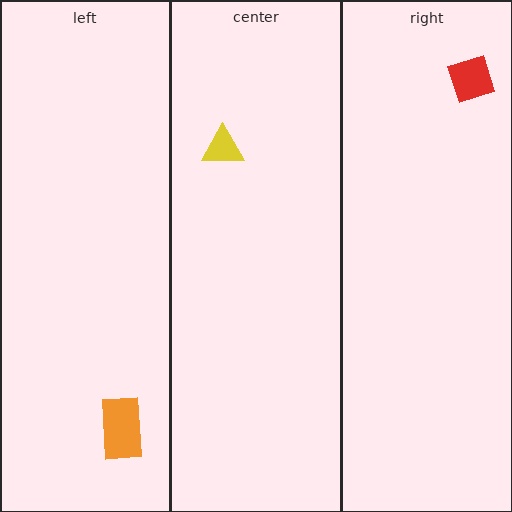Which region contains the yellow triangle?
The center region.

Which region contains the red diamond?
The right region.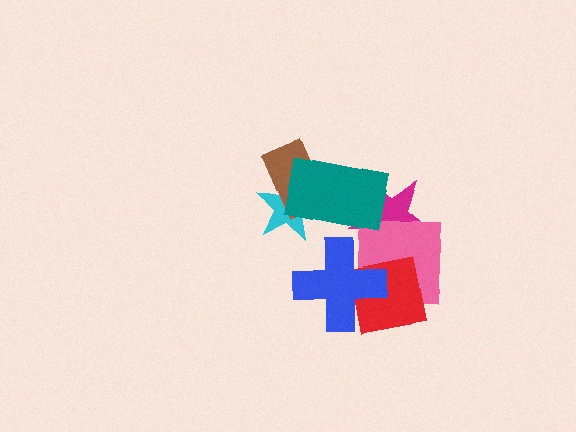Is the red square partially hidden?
Yes, it is partially covered by another shape.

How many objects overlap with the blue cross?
2 objects overlap with the blue cross.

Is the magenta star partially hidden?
Yes, it is partially covered by another shape.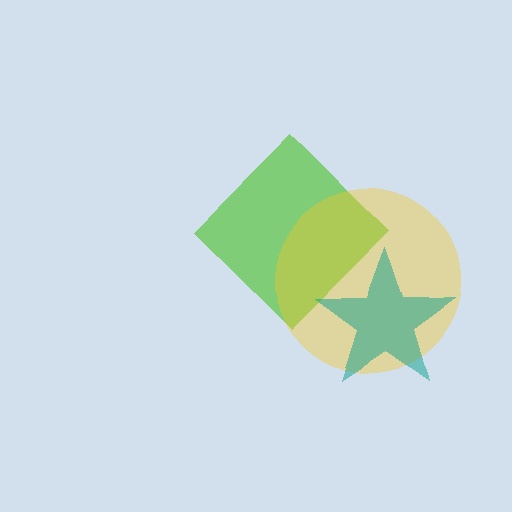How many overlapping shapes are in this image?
There are 3 overlapping shapes in the image.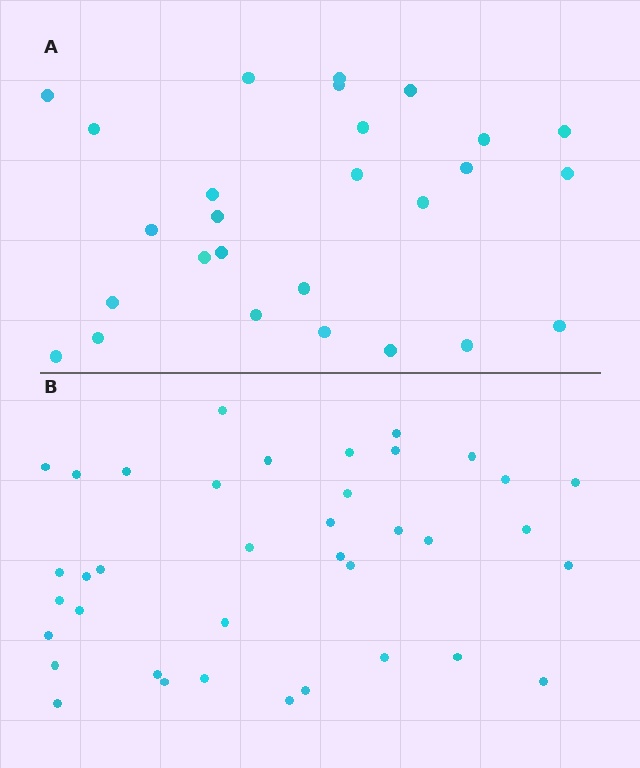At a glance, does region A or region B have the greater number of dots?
Region B (the bottom region) has more dots.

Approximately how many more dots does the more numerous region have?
Region B has roughly 12 or so more dots than region A.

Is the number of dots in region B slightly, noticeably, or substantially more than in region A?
Region B has noticeably more, but not dramatically so. The ratio is roughly 1.4 to 1.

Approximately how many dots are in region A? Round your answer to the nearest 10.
About 30 dots. (The exact count is 27, which rounds to 30.)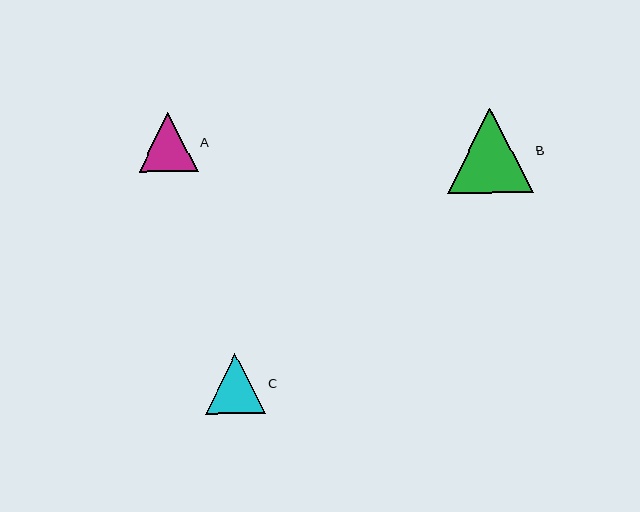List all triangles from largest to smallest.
From largest to smallest: B, C, A.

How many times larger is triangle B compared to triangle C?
Triangle B is approximately 1.4 times the size of triangle C.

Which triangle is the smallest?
Triangle A is the smallest with a size of approximately 59 pixels.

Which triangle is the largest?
Triangle B is the largest with a size of approximately 85 pixels.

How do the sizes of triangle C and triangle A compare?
Triangle C and triangle A are approximately the same size.